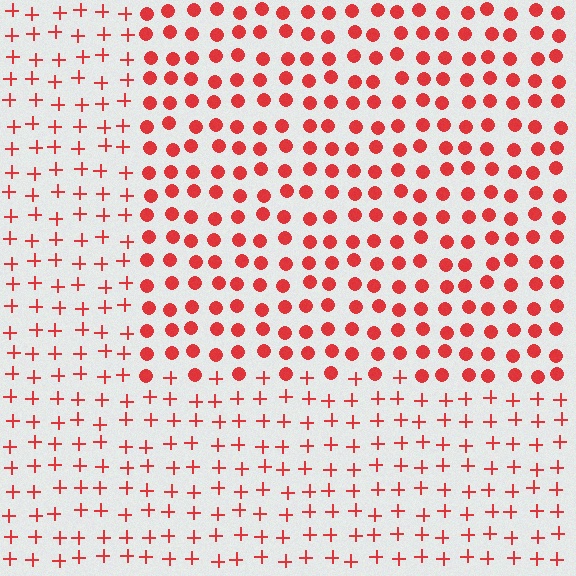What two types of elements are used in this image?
The image uses circles inside the rectangle region and plus signs outside it.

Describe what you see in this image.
The image is filled with small red elements arranged in a uniform grid. A rectangle-shaped region contains circles, while the surrounding area contains plus signs. The boundary is defined purely by the change in element shape.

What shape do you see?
I see a rectangle.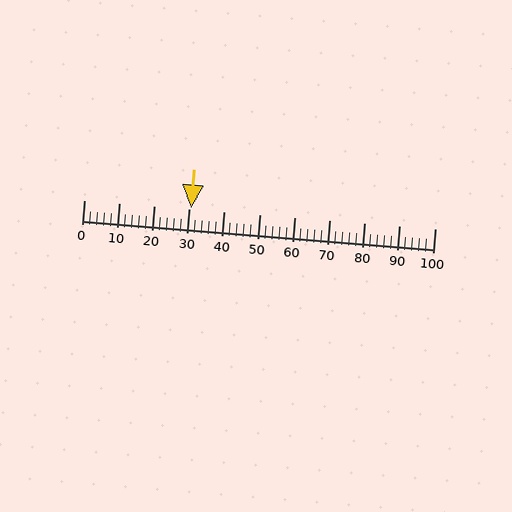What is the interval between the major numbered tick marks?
The major tick marks are spaced 10 units apart.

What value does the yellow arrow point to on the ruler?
The yellow arrow points to approximately 31.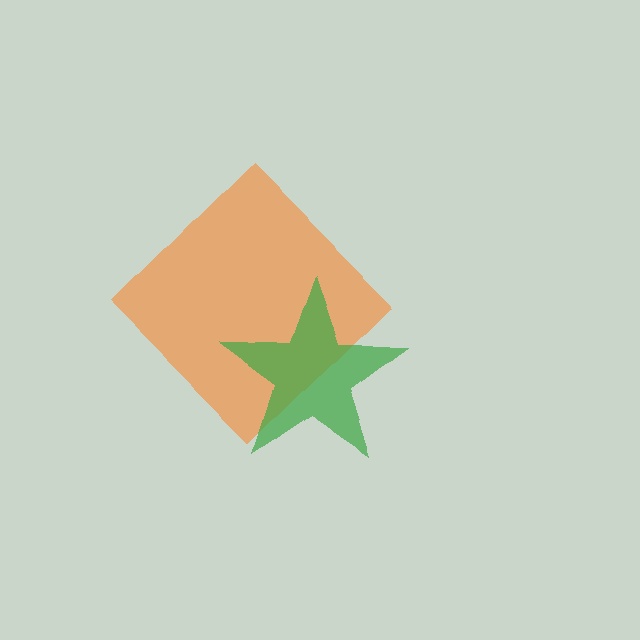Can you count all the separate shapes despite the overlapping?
Yes, there are 2 separate shapes.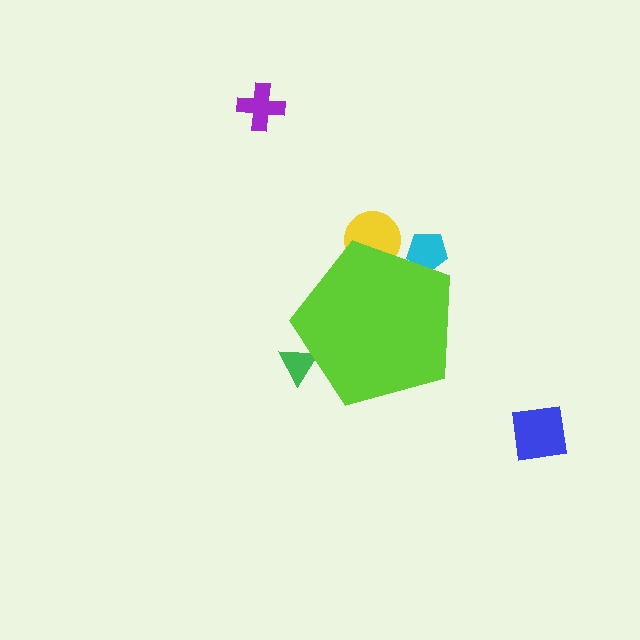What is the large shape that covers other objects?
A lime pentagon.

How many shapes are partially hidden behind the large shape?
3 shapes are partially hidden.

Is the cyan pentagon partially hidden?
Yes, the cyan pentagon is partially hidden behind the lime pentagon.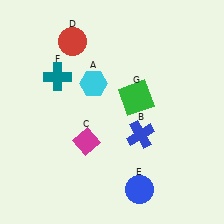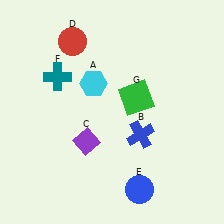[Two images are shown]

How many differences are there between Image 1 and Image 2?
There is 1 difference between the two images.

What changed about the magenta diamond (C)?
In Image 1, C is magenta. In Image 2, it changed to purple.